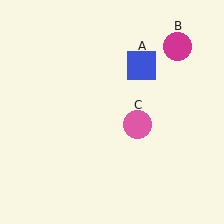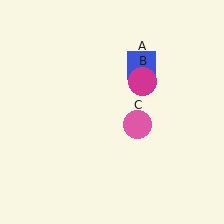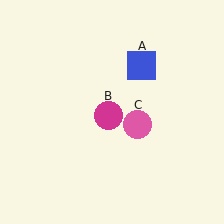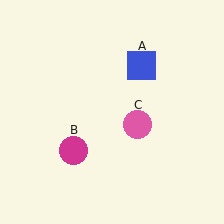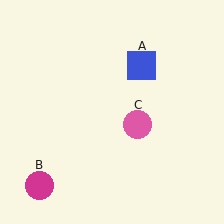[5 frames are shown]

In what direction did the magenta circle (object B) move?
The magenta circle (object B) moved down and to the left.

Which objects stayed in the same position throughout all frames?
Blue square (object A) and pink circle (object C) remained stationary.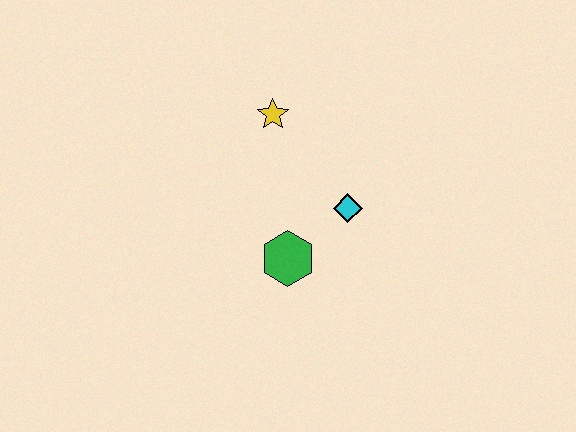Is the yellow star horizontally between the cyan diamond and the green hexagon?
No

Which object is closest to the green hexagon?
The cyan diamond is closest to the green hexagon.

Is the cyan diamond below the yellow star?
Yes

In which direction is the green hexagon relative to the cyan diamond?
The green hexagon is to the left of the cyan diamond.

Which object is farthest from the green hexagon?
The yellow star is farthest from the green hexagon.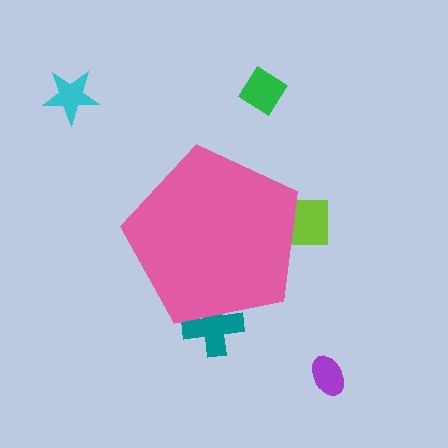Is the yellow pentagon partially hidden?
Yes, the yellow pentagon is partially hidden behind the pink pentagon.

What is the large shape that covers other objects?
A pink pentagon.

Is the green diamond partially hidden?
No, the green diamond is fully visible.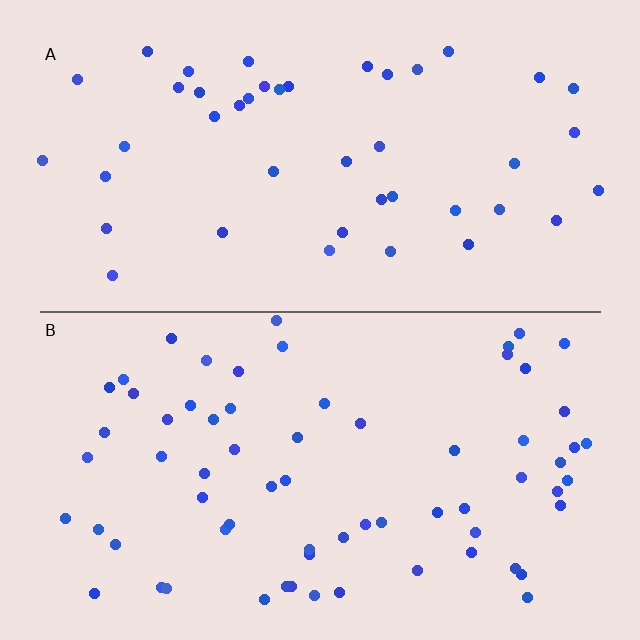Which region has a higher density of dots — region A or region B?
B (the bottom).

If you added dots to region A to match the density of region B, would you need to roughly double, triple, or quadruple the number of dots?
Approximately double.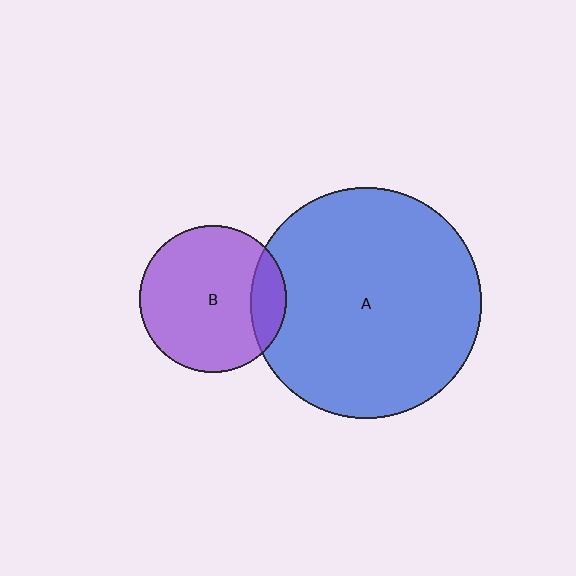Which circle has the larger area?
Circle A (blue).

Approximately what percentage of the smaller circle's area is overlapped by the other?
Approximately 15%.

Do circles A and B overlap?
Yes.